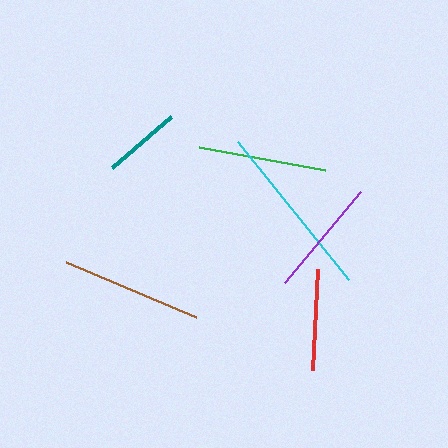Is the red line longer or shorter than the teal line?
The red line is longer than the teal line.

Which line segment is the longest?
The cyan line is the longest at approximately 178 pixels.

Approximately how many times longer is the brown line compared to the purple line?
The brown line is approximately 1.2 times the length of the purple line.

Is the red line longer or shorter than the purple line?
The purple line is longer than the red line.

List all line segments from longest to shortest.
From longest to shortest: cyan, brown, green, purple, red, teal.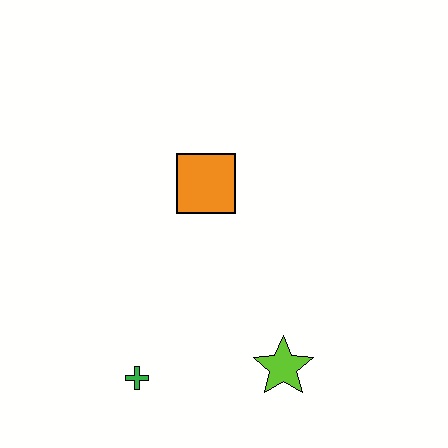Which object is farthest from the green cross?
The orange square is farthest from the green cross.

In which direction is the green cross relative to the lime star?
The green cross is to the left of the lime star.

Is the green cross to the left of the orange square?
Yes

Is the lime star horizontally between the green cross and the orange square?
No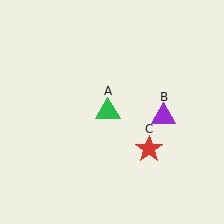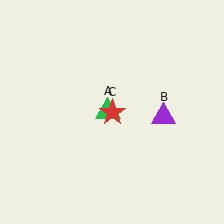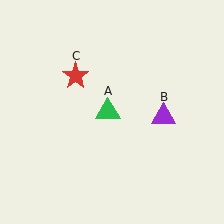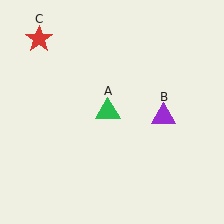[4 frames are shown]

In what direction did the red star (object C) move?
The red star (object C) moved up and to the left.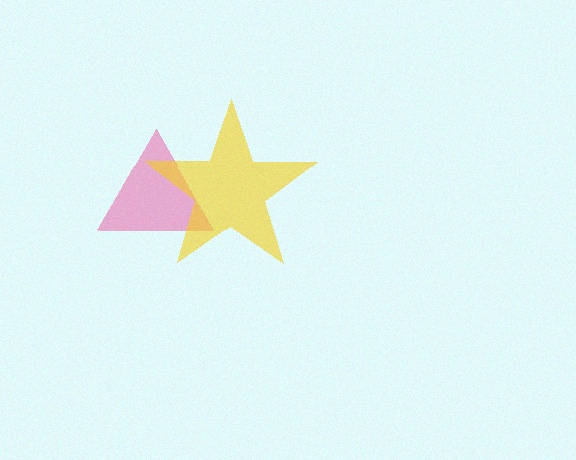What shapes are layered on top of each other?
The layered shapes are: a pink triangle, a yellow star.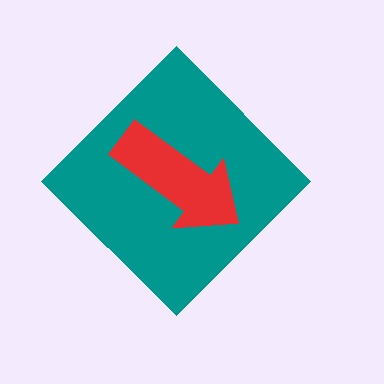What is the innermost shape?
The red arrow.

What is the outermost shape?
The teal diamond.